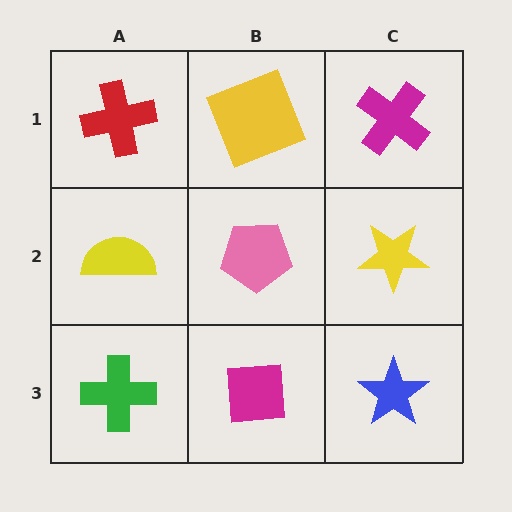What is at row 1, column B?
A yellow square.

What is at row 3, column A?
A green cross.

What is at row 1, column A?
A red cross.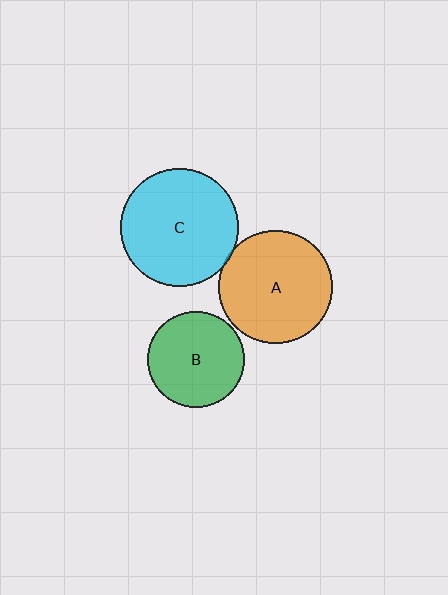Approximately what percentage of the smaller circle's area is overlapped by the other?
Approximately 5%.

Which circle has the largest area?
Circle C (cyan).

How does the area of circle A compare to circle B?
Approximately 1.4 times.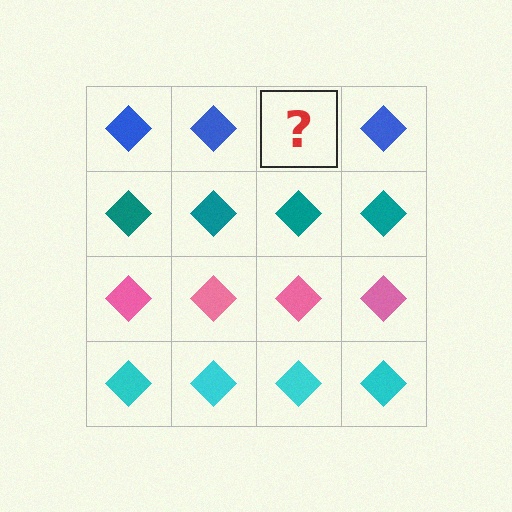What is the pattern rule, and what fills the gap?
The rule is that each row has a consistent color. The gap should be filled with a blue diamond.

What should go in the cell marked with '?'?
The missing cell should contain a blue diamond.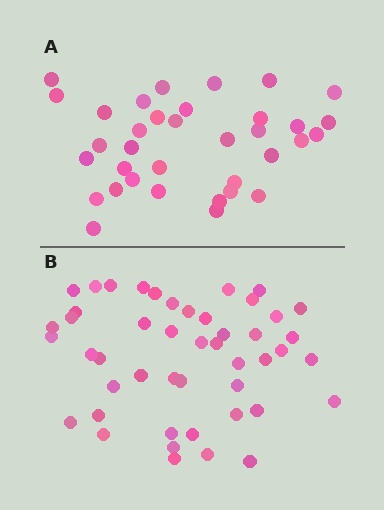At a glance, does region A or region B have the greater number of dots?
Region B (the bottom region) has more dots.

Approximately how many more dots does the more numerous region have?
Region B has roughly 12 or so more dots than region A.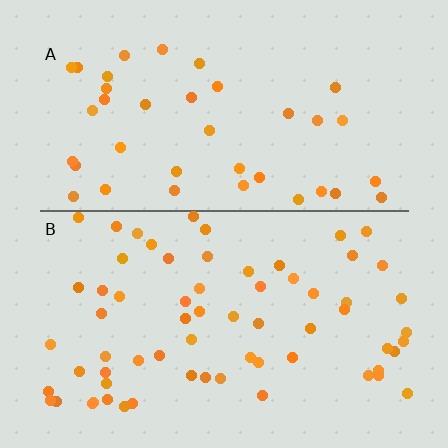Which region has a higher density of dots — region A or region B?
B (the bottom).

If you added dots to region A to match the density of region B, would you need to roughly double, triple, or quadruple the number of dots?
Approximately double.